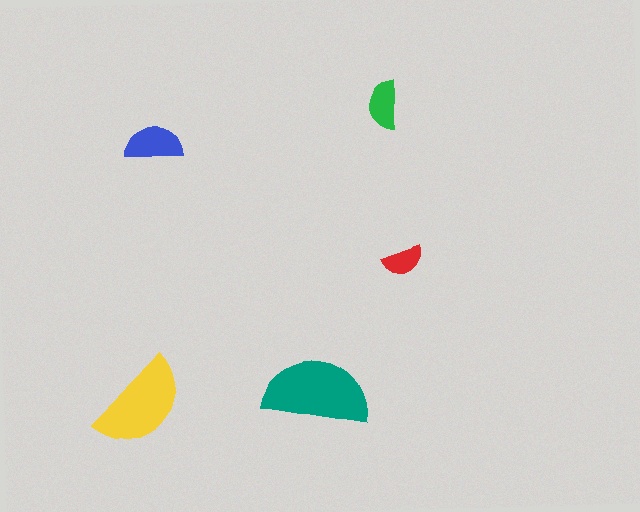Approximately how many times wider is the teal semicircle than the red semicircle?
About 2.5 times wider.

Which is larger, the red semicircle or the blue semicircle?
The blue one.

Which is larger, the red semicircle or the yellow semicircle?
The yellow one.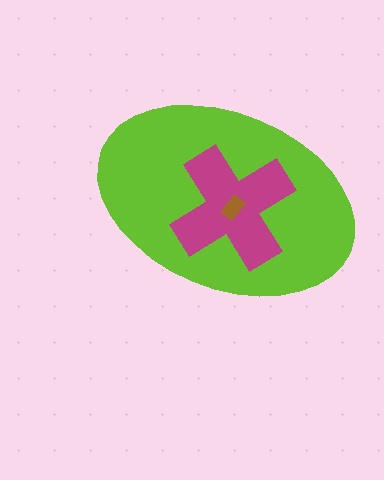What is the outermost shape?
The lime ellipse.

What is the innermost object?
The brown rectangle.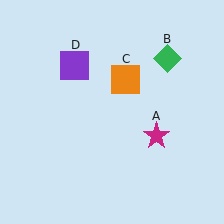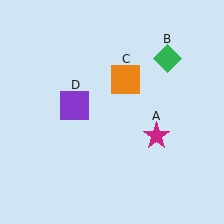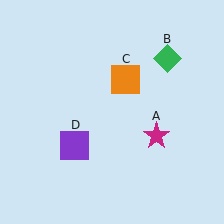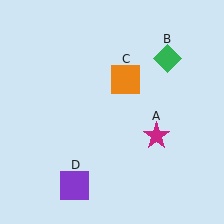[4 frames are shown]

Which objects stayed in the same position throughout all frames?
Magenta star (object A) and green diamond (object B) and orange square (object C) remained stationary.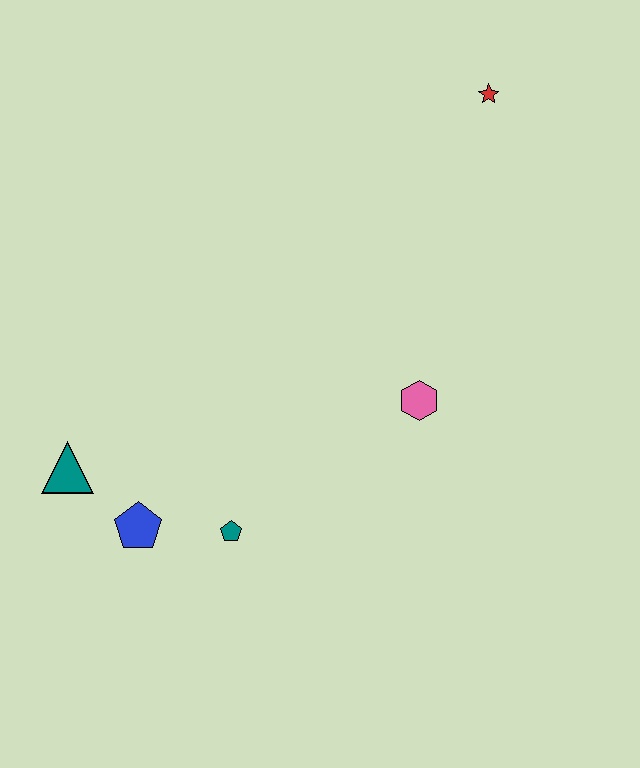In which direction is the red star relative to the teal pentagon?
The red star is above the teal pentagon.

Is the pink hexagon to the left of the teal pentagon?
No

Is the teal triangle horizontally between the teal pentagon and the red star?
No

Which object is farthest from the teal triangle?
The red star is farthest from the teal triangle.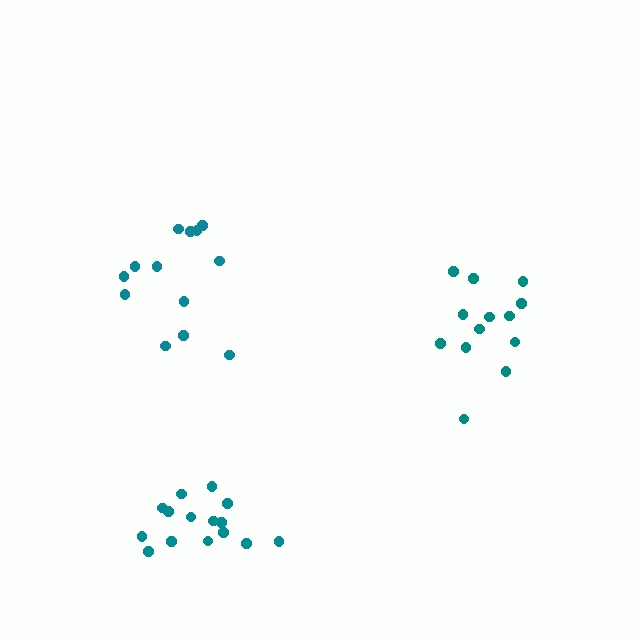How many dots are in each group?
Group 1: 13 dots, Group 2: 15 dots, Group 3: 13 dots (41 total).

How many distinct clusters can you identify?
There are 3 distinct clusters.